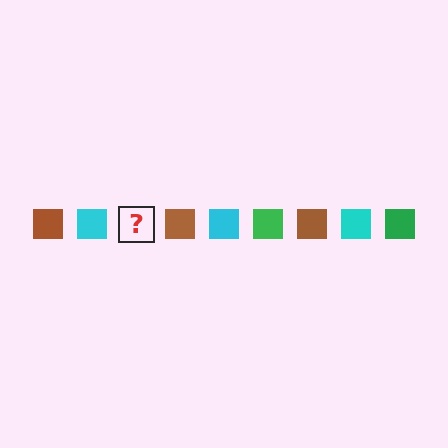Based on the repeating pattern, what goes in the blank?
The blank should be a green square.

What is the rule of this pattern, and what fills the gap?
The rule is that the pattern cycles through brown, cyan, green squares. The gap should be filled with a green square.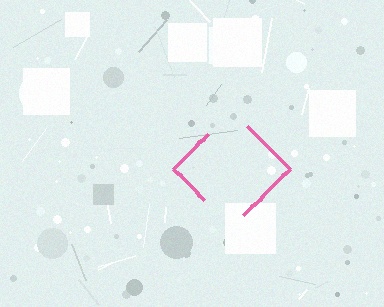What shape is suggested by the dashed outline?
The dashed outline suggests a diamond.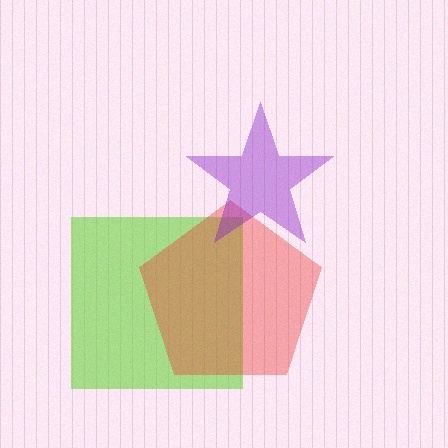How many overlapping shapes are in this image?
There are 3 overlapping shapes in the image.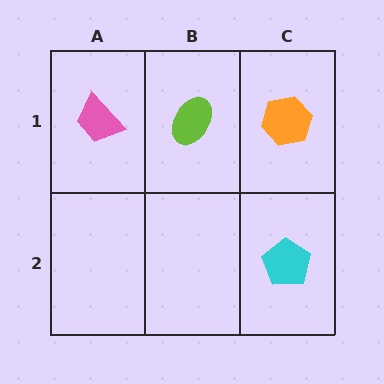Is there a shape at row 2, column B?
No, that cell is empty.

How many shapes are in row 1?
3 shapes.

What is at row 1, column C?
An orange hexagon.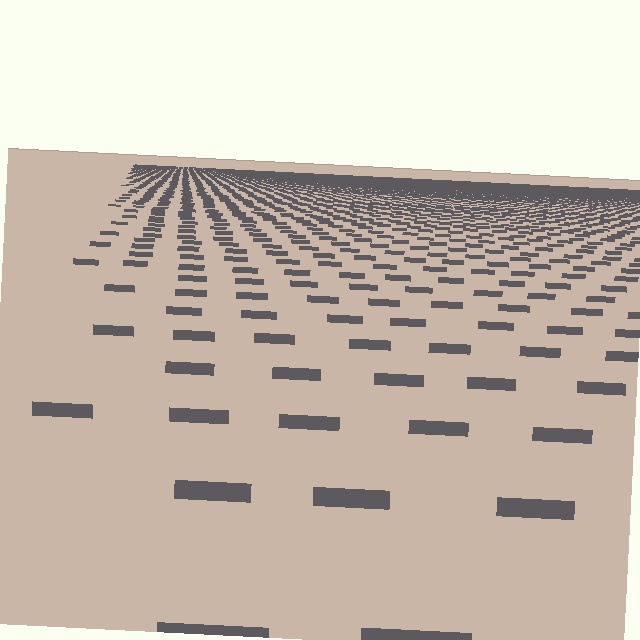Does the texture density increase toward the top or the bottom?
Density increases toward the top.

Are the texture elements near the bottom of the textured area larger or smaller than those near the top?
Larger. Near the bottom, elements are closer to the viewer and appear at a bigger on-screen size.